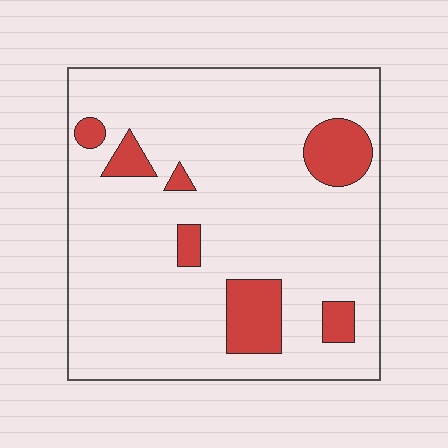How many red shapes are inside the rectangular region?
7.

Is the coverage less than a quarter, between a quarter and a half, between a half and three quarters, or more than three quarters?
Less than a quarter.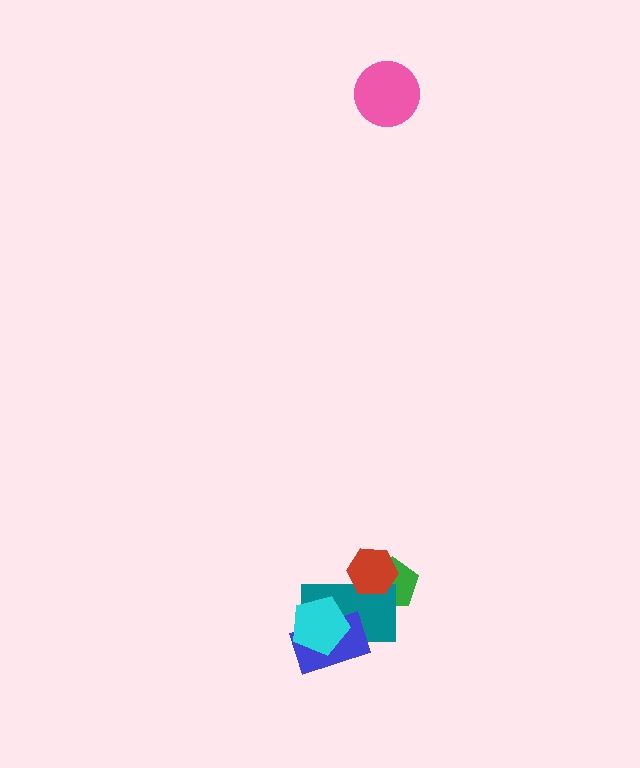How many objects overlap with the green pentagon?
2 objects overlap with the green pentagon.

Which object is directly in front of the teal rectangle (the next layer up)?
The blue rectangle is directly in front of the teal rectangle.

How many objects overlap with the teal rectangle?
4 objects overlap with the teal rectangle.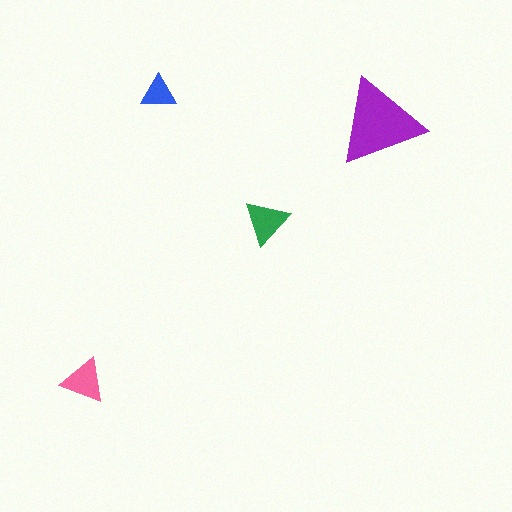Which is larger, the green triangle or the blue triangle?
The green one.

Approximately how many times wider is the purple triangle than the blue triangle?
About 2.5 times wider.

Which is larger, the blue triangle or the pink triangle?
The pink one.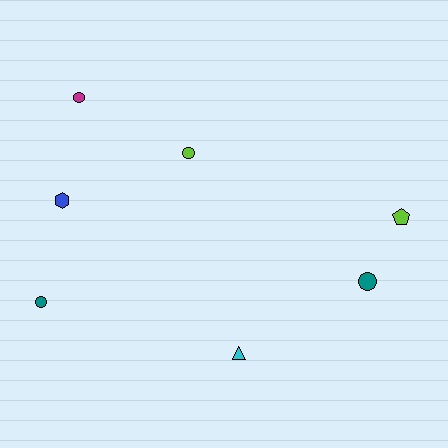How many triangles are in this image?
There is 1 triangle.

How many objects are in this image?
There are 7 objects.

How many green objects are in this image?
There are no green objects.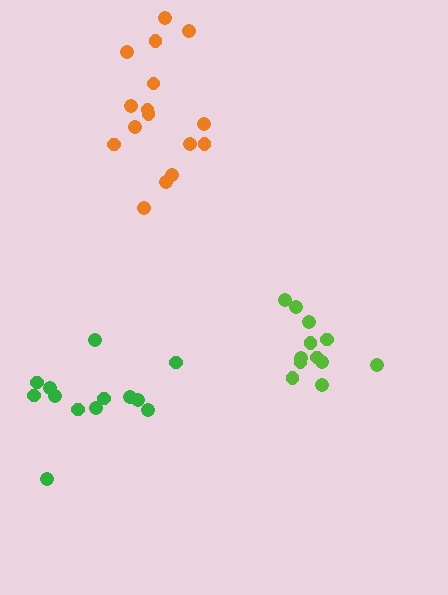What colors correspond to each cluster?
The clusters are colored: green, orange, lime.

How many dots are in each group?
Group 1: 13 dots, Group 2: 16 dots, Group 3: 12 dots (41 total).